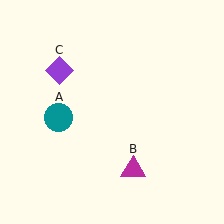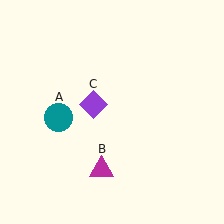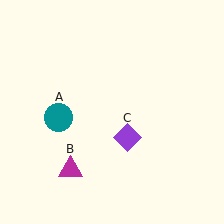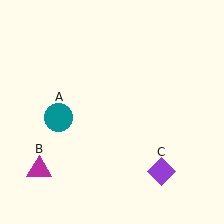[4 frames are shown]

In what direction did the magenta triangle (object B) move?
The magenta triangle (object B) moved left.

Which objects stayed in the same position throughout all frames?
Teal circle (object A) remained stationary.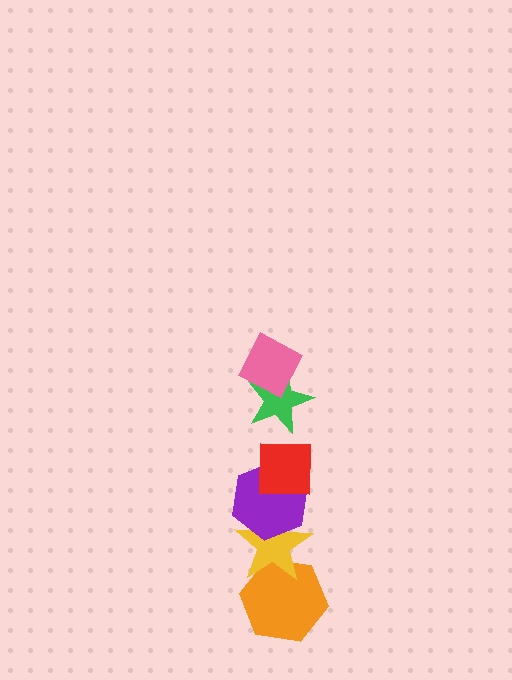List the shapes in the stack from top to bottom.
From top to bottom: the pink diamond, the green star, the red square, the purple hexagon, the yellow star, the orange hexagon.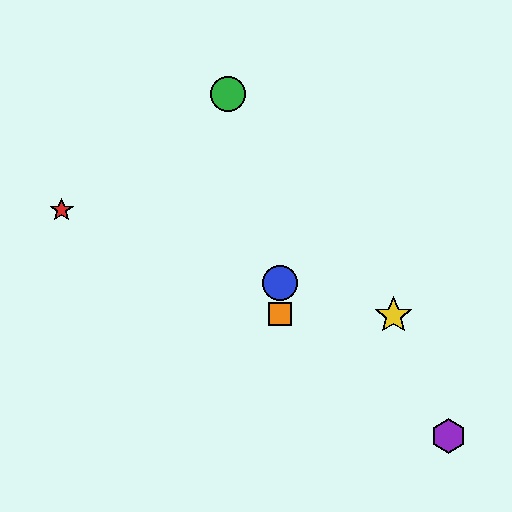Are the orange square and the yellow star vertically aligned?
No, the orange square is at x≈280 and the yellow star is at x≈393.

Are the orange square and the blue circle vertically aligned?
Yes, both are at x≈280.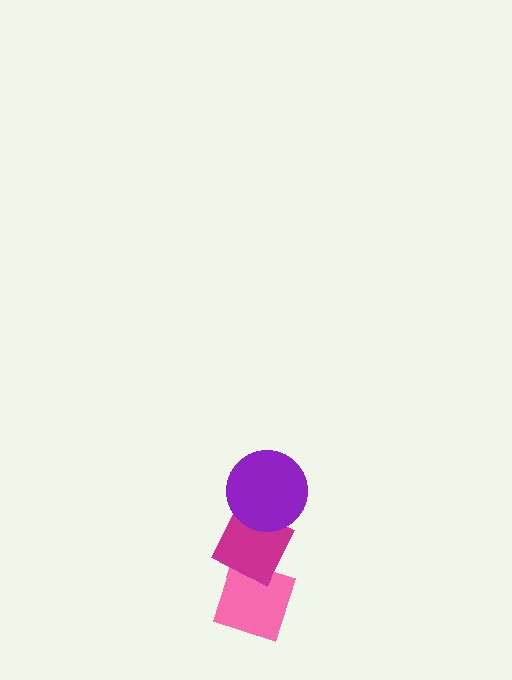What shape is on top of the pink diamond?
The magenta diamond is on top of the pink diamond.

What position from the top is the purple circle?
The purple circle is 1st from the top.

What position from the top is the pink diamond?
The pink diamond is 3rd from the top.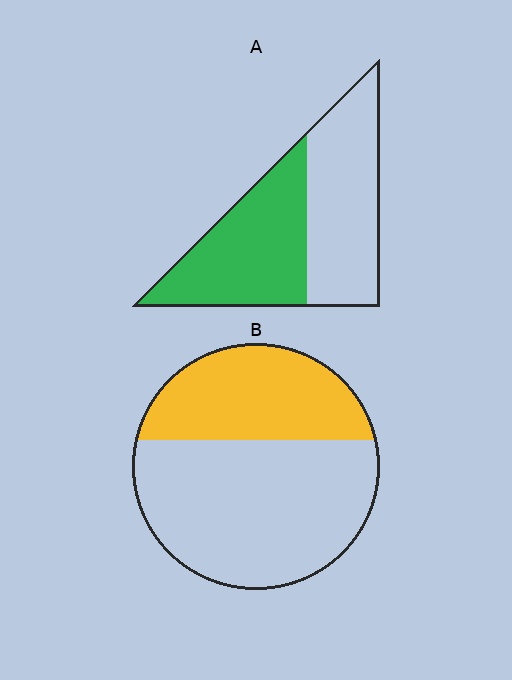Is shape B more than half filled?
No.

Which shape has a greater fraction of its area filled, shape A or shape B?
Shape A.